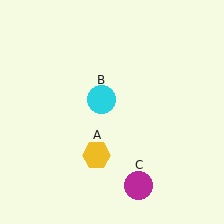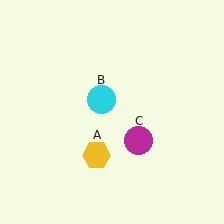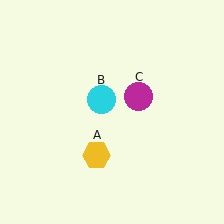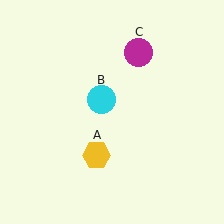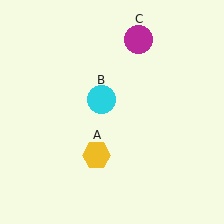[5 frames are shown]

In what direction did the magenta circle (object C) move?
The magenta circle (object C) moved up.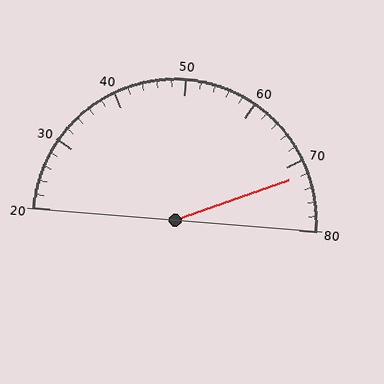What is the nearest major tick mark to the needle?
The nearest major tick mark is 70.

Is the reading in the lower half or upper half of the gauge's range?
The reading is in the upper half of the range (20 to 80).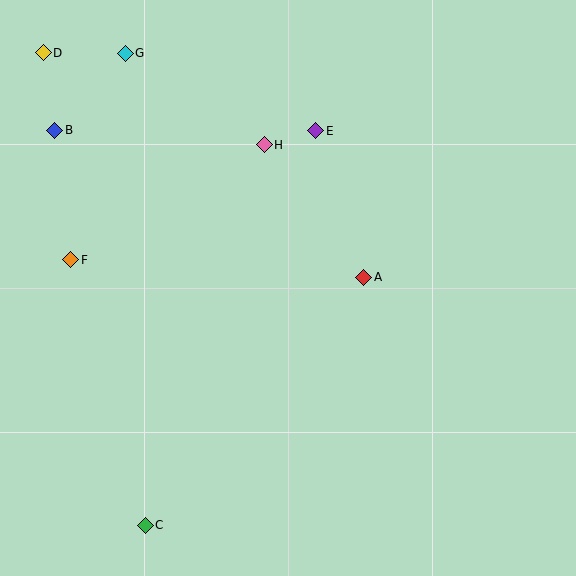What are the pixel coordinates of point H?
Point H is at (264, 145).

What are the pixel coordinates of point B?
Point B is at (55, 130).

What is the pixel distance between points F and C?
The distance between F and C is 276 pixels.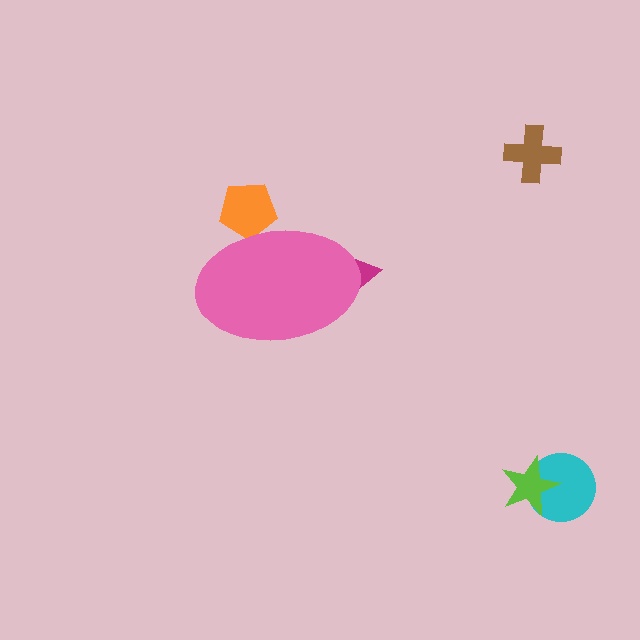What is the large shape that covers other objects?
A pink ellipse.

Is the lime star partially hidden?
No, the lime star is fully visible.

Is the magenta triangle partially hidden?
Yes, the magenta triangle is partially hidden behind the pink ellipse.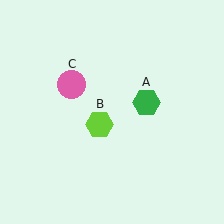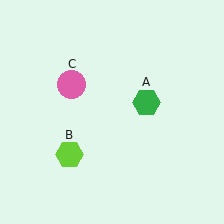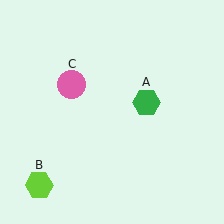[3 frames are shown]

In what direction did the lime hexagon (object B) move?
The lime hexagon (object B) moved down and to the left.